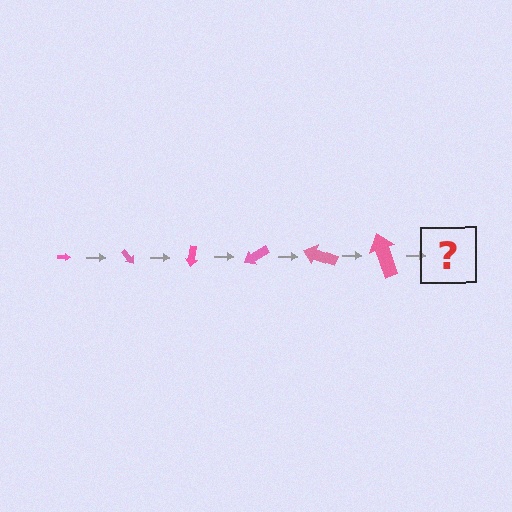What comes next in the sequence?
The next element should be an arrow, larger than the previous one and rotated 300 degrees from the start.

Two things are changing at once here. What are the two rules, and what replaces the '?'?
The two rules are that the arrow grows larger each step and it rotates 50 degrees each step. The '?' should be an arrow, larger than the previous one and rotated 300 degrees from the start.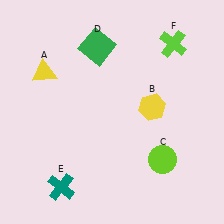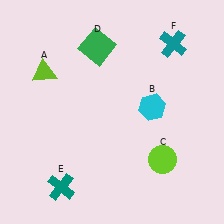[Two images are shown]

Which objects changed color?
A changed from yellow to lime. B changed from yellow to cyan. F changed from lime to teal.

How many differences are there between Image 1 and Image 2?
There are 3 differences between the two images.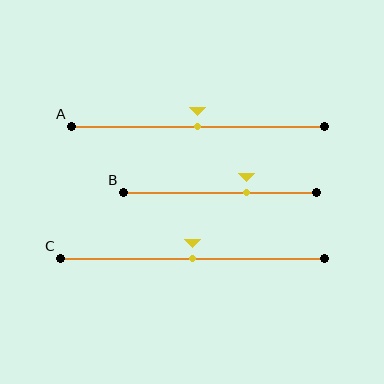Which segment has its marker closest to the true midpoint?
Segment A has its marker closest to the true midpoint.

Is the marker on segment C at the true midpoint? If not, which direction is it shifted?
Yes, the marker on segment C is at the true midpoint.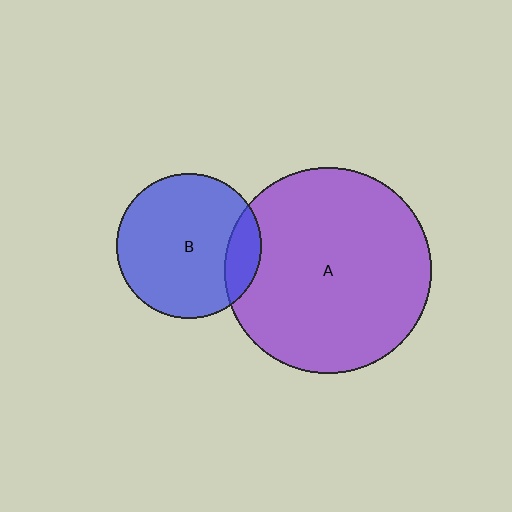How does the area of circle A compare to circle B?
Approximately 2.0 times.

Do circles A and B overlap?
Yes.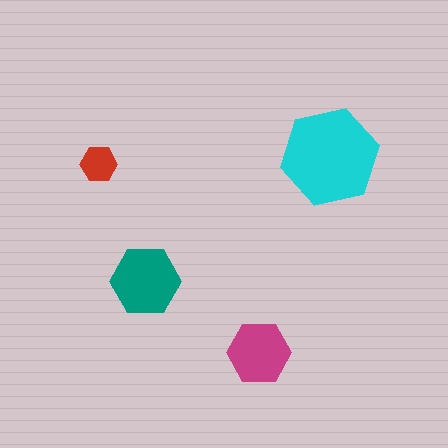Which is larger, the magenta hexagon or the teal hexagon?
The teal one.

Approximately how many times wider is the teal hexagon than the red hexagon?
About 2 times wider.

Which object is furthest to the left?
The red hexagon is leftmost.